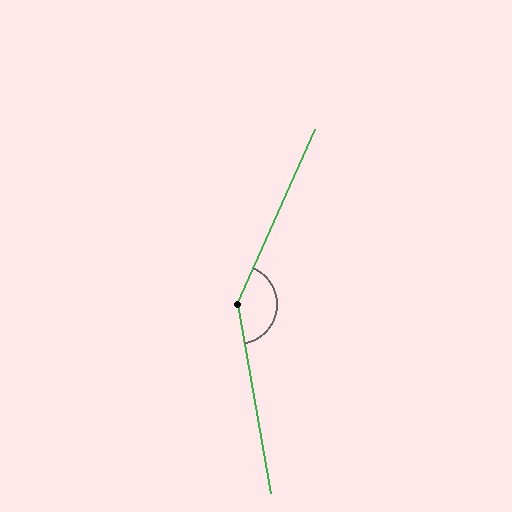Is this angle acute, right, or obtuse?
It is obtuse.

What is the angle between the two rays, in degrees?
Approximately 146 degrees.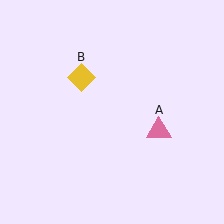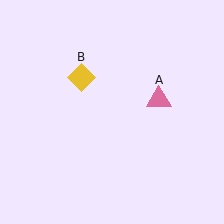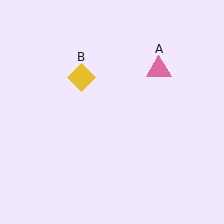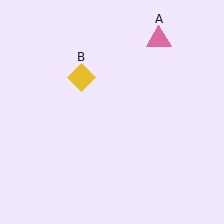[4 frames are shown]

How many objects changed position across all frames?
1 object changed position: pink triangle (object A).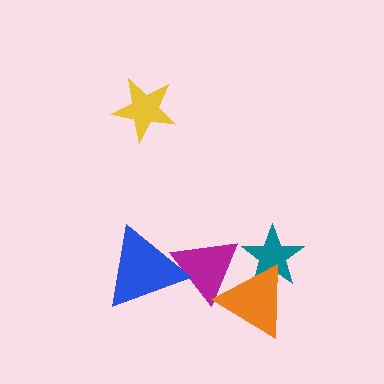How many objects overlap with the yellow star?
0 objects overlap with the yellow star.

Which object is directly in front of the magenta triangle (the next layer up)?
The orange triangle is directly in front of the magenta triangle.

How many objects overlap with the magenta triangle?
2 objects overlap with the magenta triangle.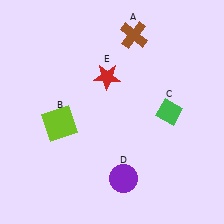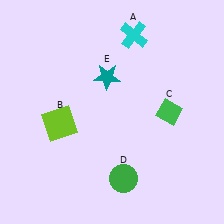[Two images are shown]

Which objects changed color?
A changed from brown to cyan. D changed from purple to green. E changed from red to teal.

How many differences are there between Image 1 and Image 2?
There are 3 differences between the two images.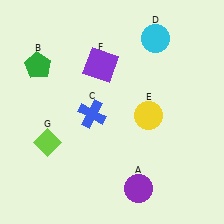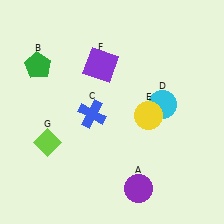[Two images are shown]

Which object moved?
The cyan circle (D) moved down.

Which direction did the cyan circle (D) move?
The cyan circle (D) moved down.